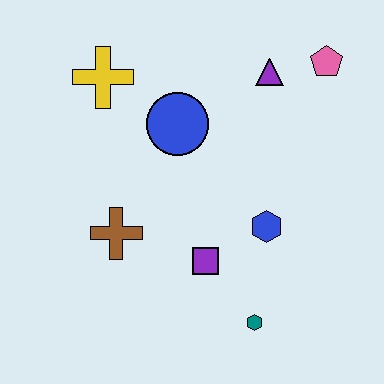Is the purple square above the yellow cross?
No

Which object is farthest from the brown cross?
The pink pentagon is farthest from the brown cross.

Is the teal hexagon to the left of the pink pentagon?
Yes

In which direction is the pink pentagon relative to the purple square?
The pink pentagon is above the purple square.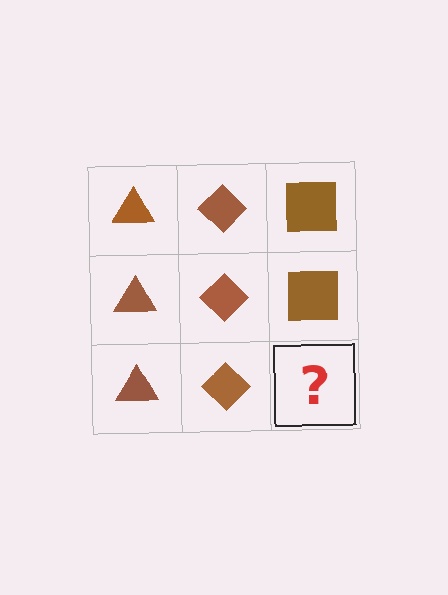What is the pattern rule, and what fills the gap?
The rule is that each column has a consistent shape. The gap should be filled with a brown square.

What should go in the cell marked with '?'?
The missing cell should contain a brown square.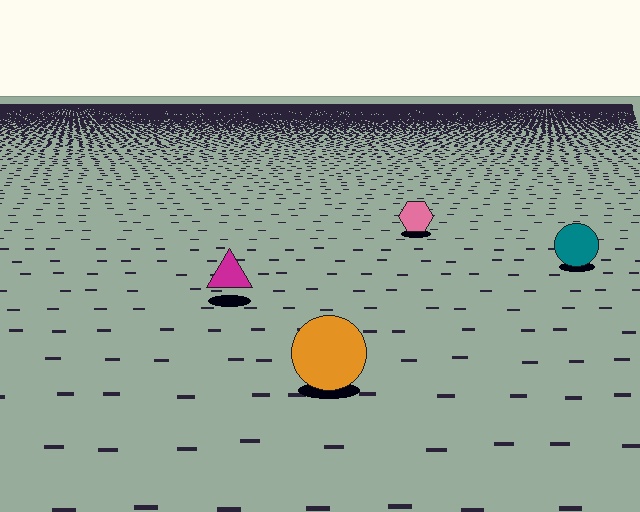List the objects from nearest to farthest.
From nearest to farthest: the orange circle, the magenta triangle, the teal circle, the pink hexagon.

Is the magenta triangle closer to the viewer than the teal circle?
Yes. The magenta triangle is closer — you can tell from the texture gradient: the ground texture is coarser near it.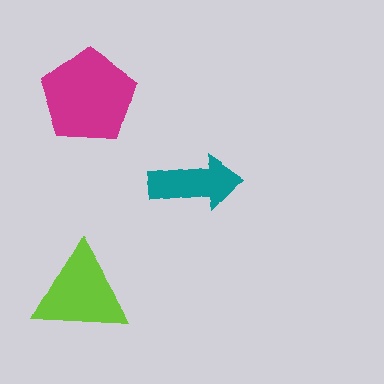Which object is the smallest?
The teal arrow.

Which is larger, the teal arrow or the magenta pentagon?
The magenta pentagon.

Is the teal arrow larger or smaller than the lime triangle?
Smaller.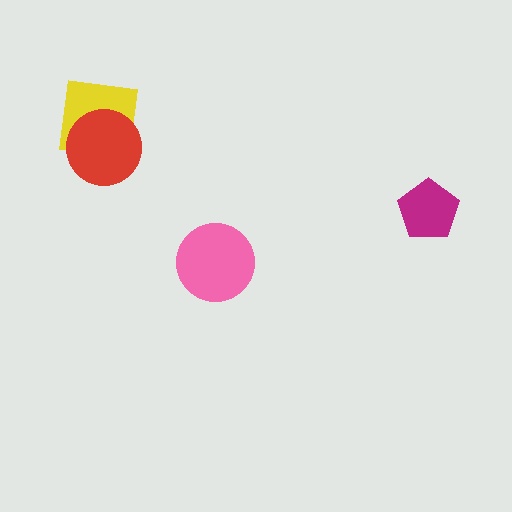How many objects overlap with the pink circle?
0 objects overlap with the pink circle.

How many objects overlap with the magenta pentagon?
0 objects overlap with the magenta pentagon.